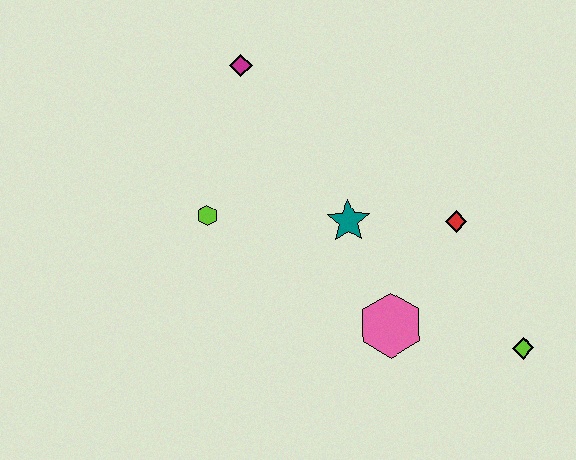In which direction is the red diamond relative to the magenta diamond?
The red diamond is to the right of the magenta diamond.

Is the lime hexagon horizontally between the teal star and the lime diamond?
No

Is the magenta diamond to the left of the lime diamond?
Yes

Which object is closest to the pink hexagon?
The teal star is closest to the pink hexagon.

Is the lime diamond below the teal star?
Yes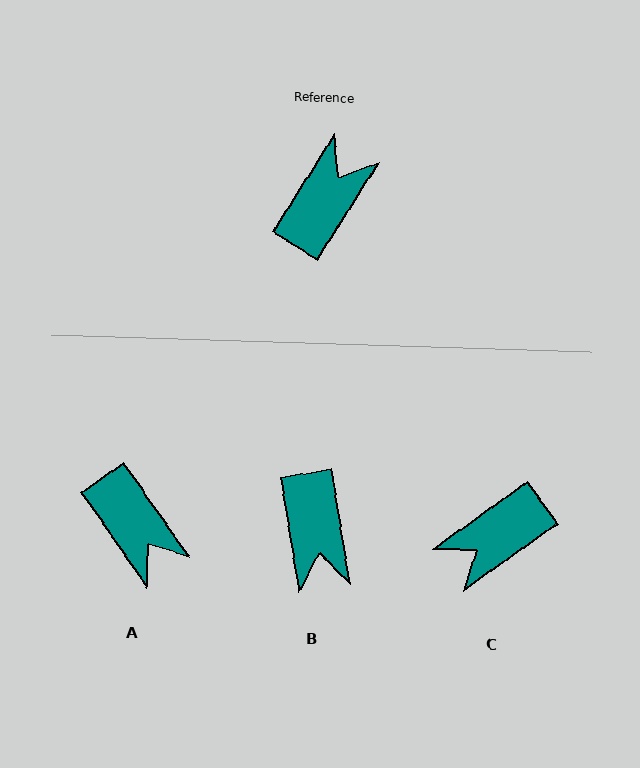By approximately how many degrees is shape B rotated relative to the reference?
Approximately 139 degrees clockwise.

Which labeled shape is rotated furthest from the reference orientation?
C, about 158 degrees away.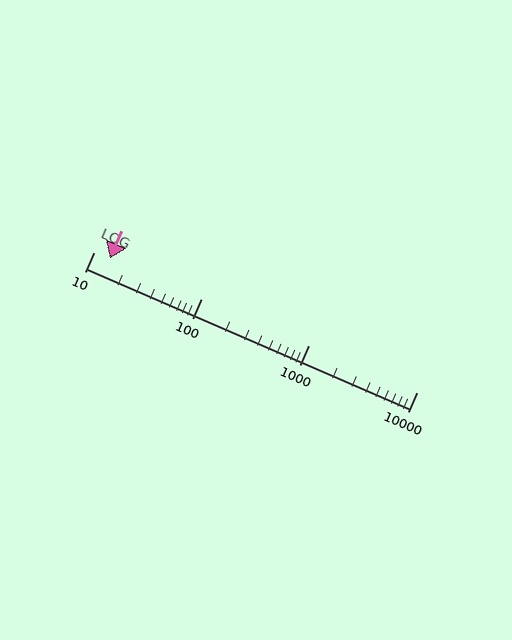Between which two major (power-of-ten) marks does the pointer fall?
The pointer is between 10 and 100.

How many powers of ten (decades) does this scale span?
The scale spans 3 decades, from 10 to 10000.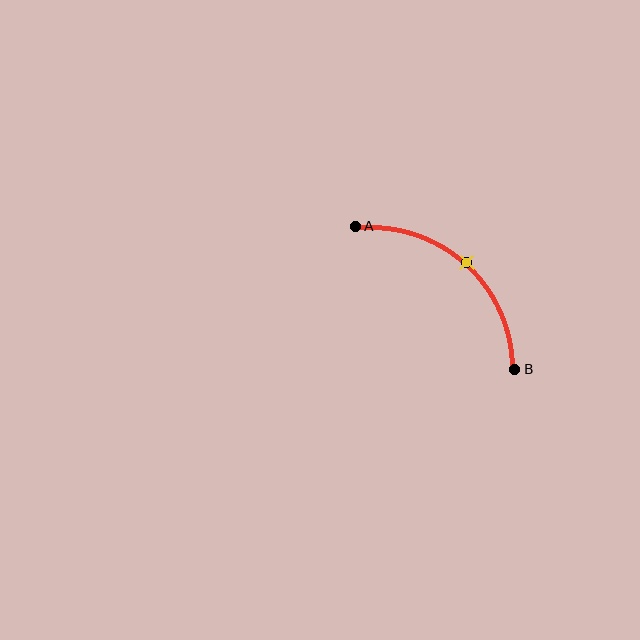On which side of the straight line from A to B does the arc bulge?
The arc bulges above and to the right of the straight line connecting A and B.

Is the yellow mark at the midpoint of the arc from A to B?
Yes. The yellow mark lies on the arc at equal arc-length from both A and B — it is the arc midpoint.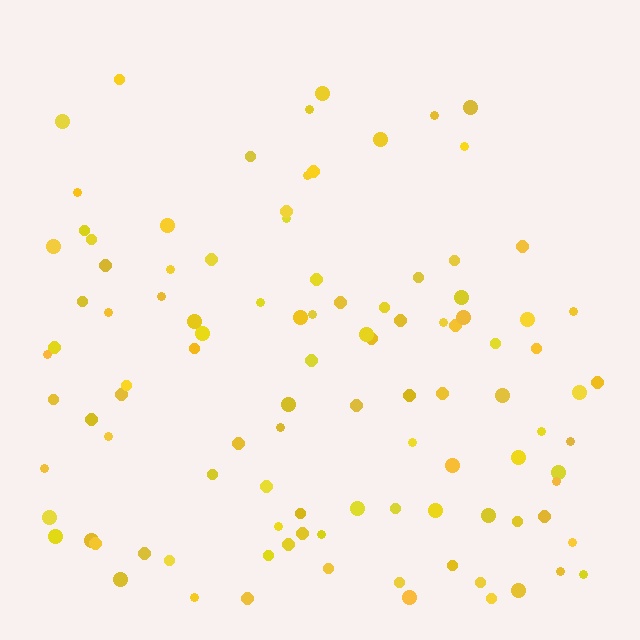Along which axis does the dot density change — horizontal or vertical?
Vertical.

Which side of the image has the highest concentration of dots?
The bottom.